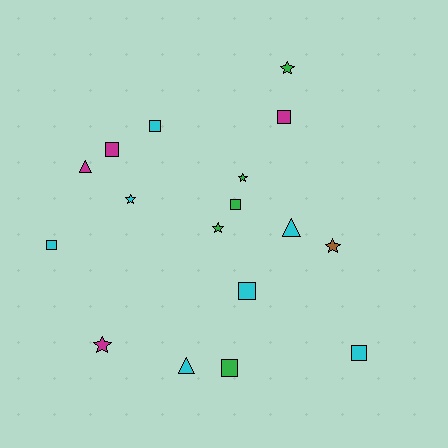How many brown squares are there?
There are no brown squares.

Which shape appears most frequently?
Square, with 8 objects.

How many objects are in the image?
There are 17 objects.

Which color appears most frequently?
Cyan, with 7 objects.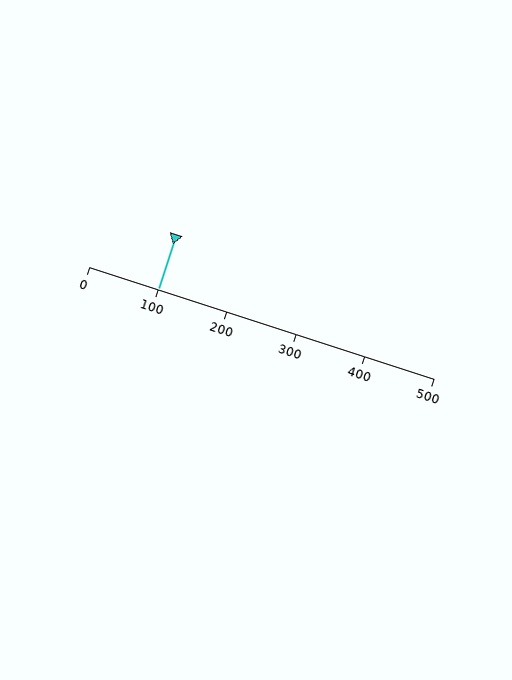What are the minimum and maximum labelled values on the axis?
The axis runs from 0 to 500.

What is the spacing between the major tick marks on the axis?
The major ticks are spaced 100 apart.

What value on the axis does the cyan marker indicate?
The marker indicates approximately 100.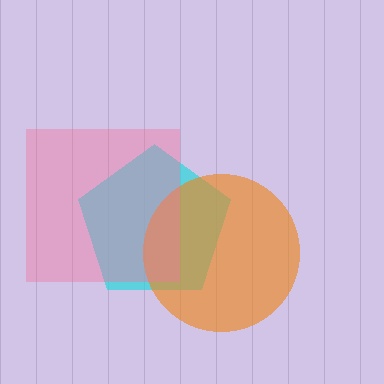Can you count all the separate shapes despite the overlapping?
Yes, there are 3 separate shapes.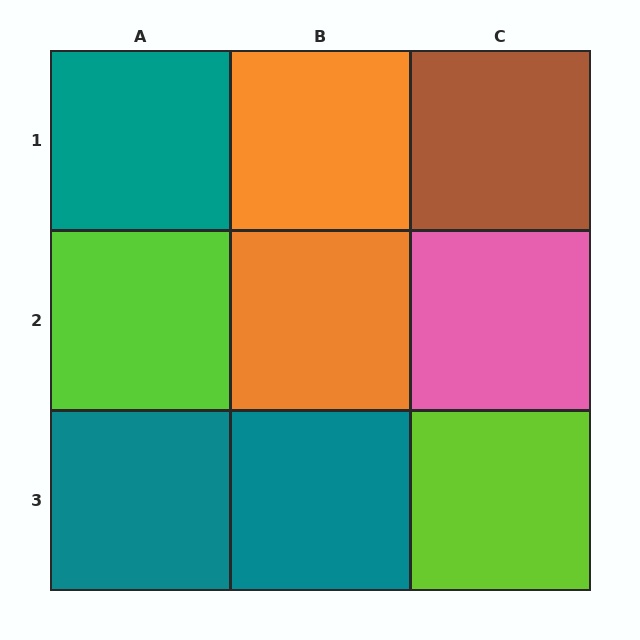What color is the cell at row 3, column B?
Teal.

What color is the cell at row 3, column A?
Teal.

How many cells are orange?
2 cells are orange.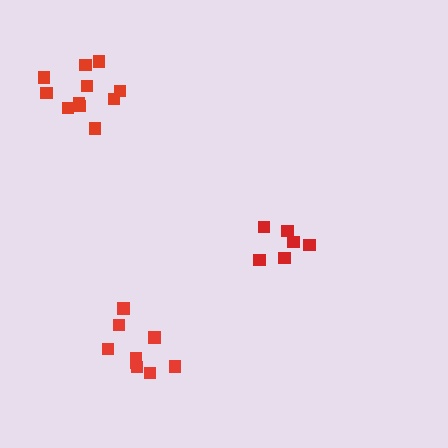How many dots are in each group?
Group 1: 11 dots, Group 2: 6 dots, Group 3: 9 dots (26 total).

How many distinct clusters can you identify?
There are 3 distinct clusters.